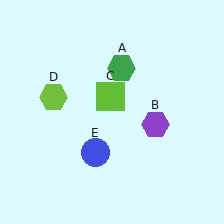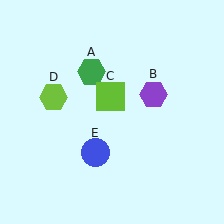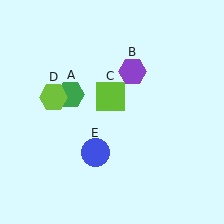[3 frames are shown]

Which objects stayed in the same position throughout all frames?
Lime square (object C) and lime hexagon (object D) and blue circle (object E) remained stationary.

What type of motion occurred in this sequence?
The green hexagon (object A), purple hexagon (object B) rotated counterclockwise around the center of the scene.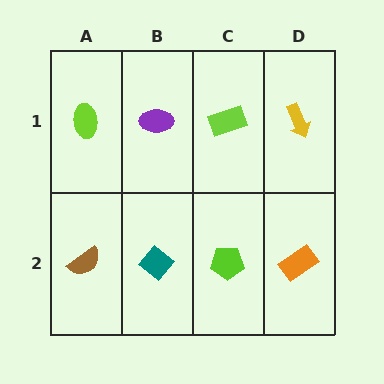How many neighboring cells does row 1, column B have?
3.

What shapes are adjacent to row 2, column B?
A purple ellipse (row 1, column B), a brown semicircle (row 2, column A), a lime pentagon (row 2, column C).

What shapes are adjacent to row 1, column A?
A brown semicircle (row 2, column A), a purple ellipse (row 1, column B).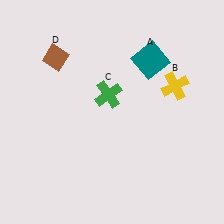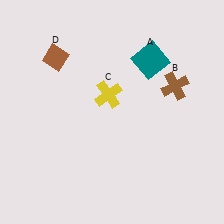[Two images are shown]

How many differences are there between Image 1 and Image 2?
There are 2 differences between the two images.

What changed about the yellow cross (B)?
In Image 1, B is yellow. In Image 2, it changed to brown.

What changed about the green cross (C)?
In Image 1, C is green. In Image 2, it changed to yellow.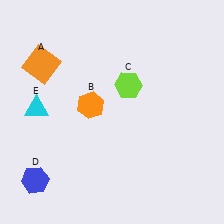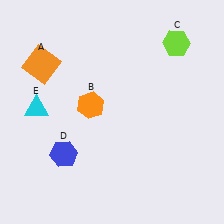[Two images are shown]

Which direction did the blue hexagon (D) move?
The blue hexagon (D) moved right.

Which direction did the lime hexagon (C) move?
The lime hexagon (C) moved right.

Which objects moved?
The objects that moved are: the lime hexagon (C), the blue hexagon (D).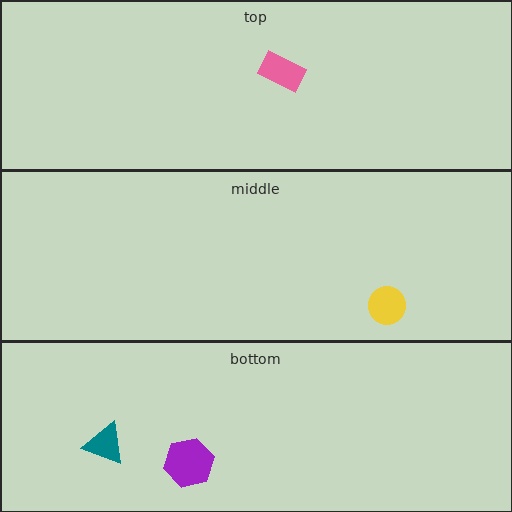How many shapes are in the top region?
1.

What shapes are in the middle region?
The yellow circle.